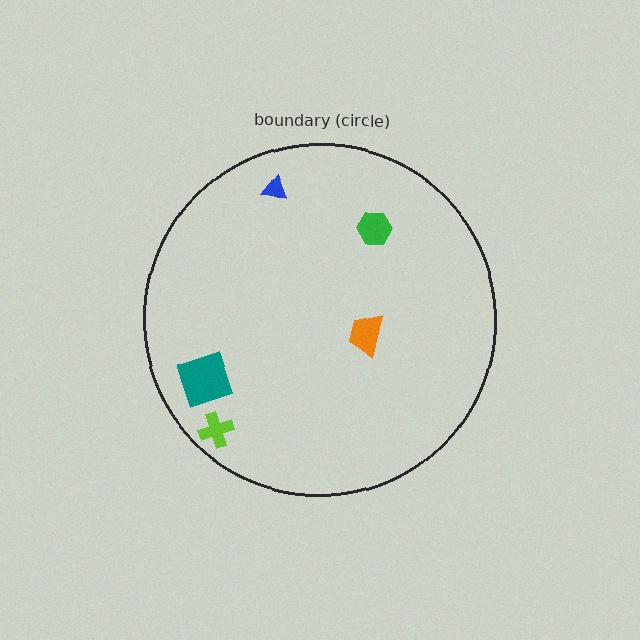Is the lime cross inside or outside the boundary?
Inside.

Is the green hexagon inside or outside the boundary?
Inside.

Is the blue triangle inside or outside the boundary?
Inside.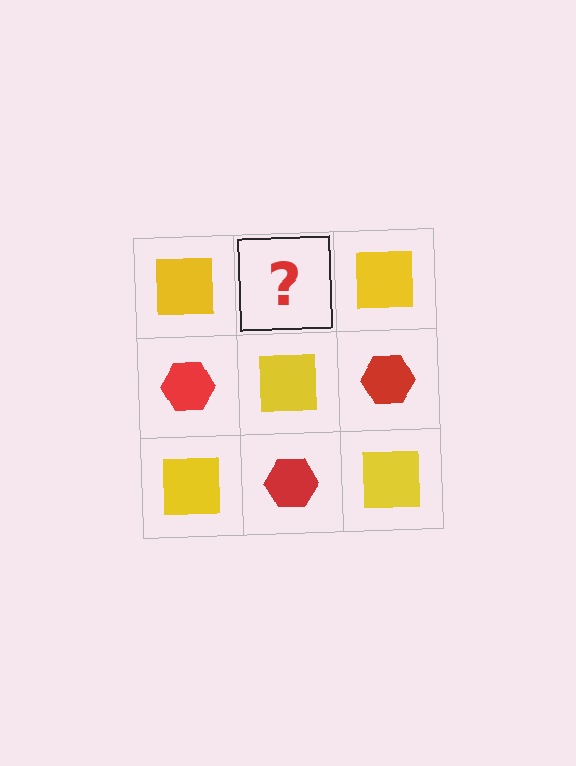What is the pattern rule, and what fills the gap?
The rule is that it alternates yellow square and red hexagon in a checkerboard pattern. The gap should be filled with a red hexagon.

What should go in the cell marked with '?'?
The missing cell should contain a red hexagon.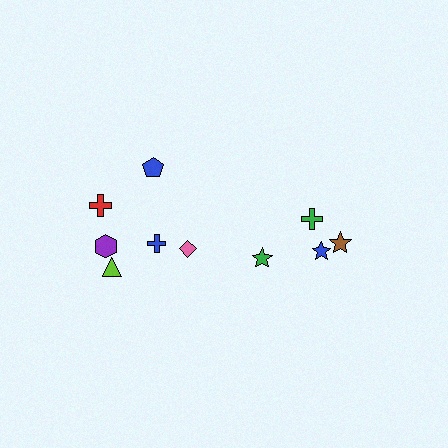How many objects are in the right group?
There are 4 objects.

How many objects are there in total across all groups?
There are 10 objects.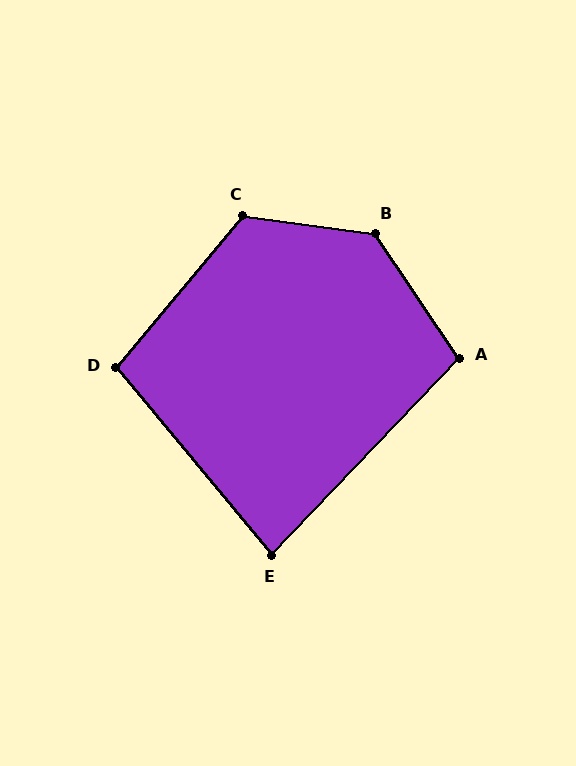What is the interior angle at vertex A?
Approximately 102 degrees (obtuse).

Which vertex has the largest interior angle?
B, at approximately 131 degrees.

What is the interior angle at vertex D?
Approximately 100 degrees (obtuse).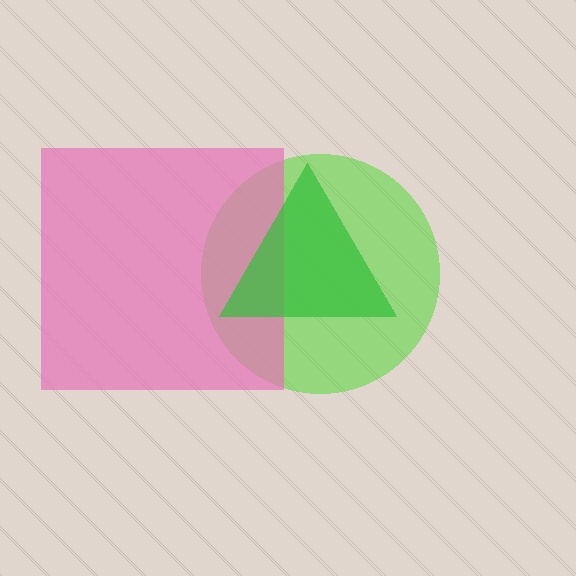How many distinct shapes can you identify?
There are 3 distinct shapes: a lime circle, a pink square, a green triangle.